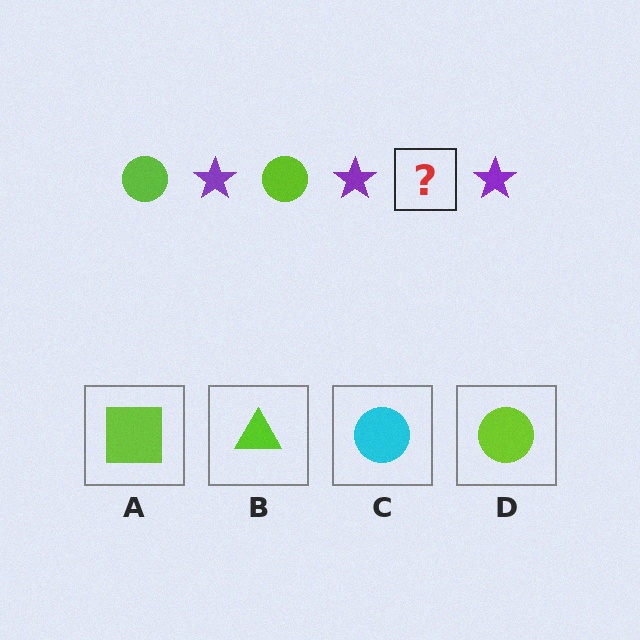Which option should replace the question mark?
Option D.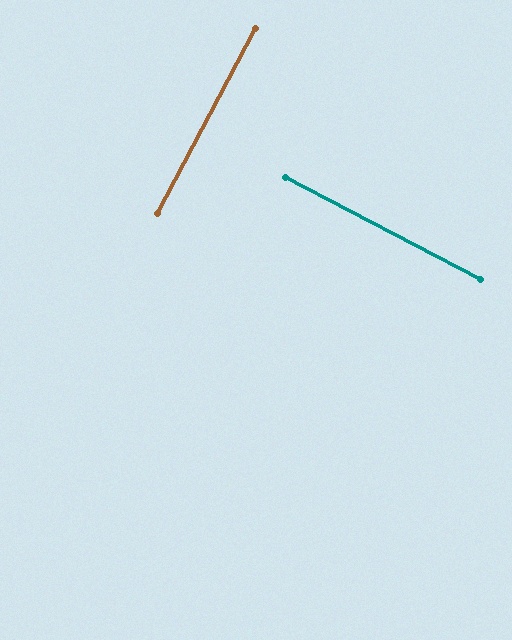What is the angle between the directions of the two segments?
Approximately 90 degrees.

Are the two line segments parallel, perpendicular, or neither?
Perpendicular — they meet at approximately 90°.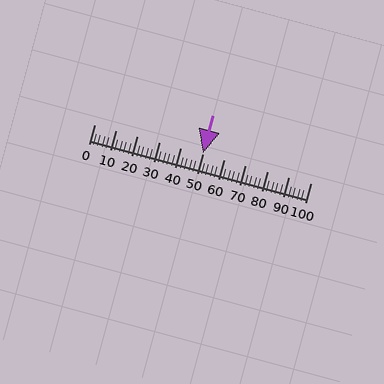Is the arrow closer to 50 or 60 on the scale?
The arrow is closer to 50.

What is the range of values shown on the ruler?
The ruler shows values from 0 to 100.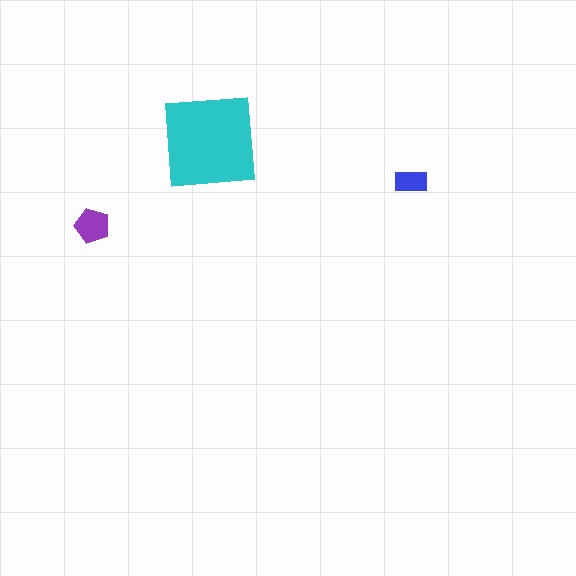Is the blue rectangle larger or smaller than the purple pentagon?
Smaller.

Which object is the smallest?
The blue rectangle.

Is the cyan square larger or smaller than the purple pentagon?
Larger.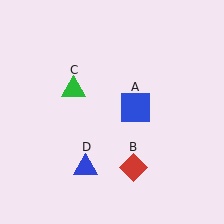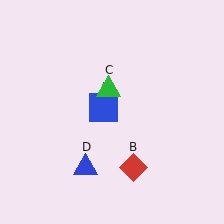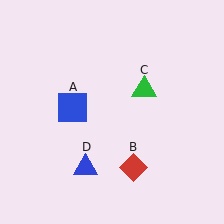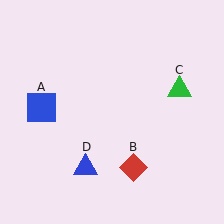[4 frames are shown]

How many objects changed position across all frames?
2 objects changed position: blue square (object A), green triangle (object C).